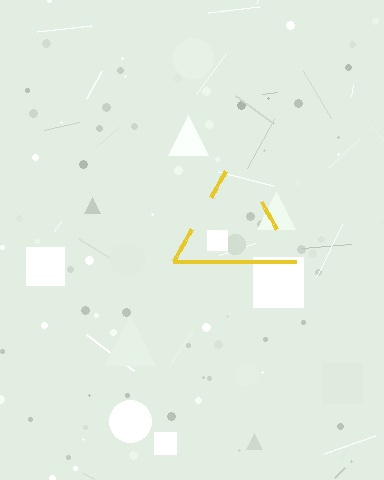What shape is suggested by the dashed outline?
The dashed outline suggests a triangle.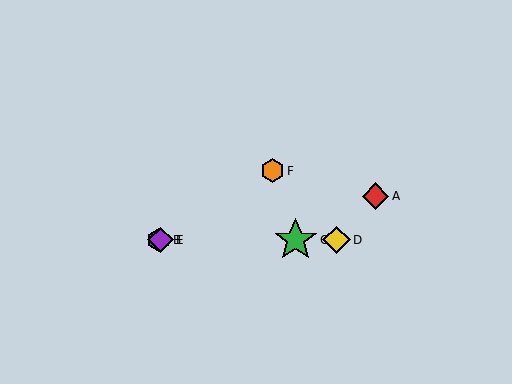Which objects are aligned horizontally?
Objects B, C, D, E are aligned horizontally.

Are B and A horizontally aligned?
No, B is at y≈240 and A is at y≈196.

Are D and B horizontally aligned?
Yes, both are at y≈240.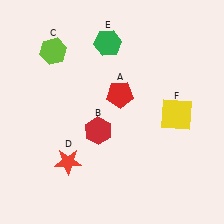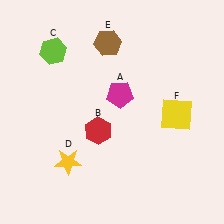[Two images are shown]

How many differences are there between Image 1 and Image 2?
There are 3 differences between the two images.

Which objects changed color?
A changed from red to magenta. D changed from red to yellow. E changed from green to brown.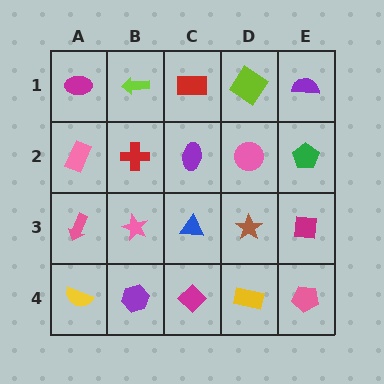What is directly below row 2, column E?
A magenta square.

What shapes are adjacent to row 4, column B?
A pink star (row 3, column B), a yellow semicircle (row 4, column A), a magenta diamond (row 4, column C).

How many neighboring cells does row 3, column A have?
3.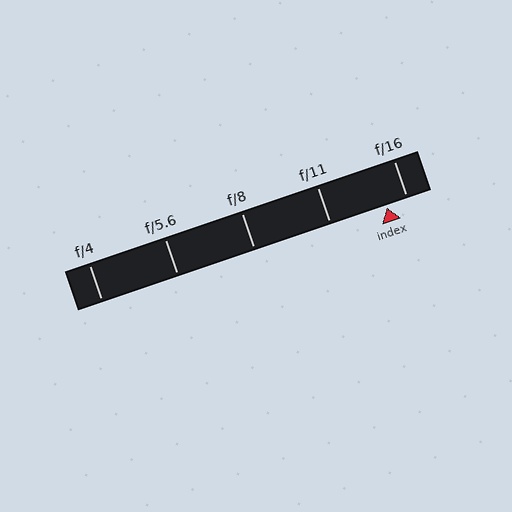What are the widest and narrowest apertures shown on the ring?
The widest aperture shown is f/4 and the narrowest is f/16.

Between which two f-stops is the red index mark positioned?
The index mark is between f/11 and f/16.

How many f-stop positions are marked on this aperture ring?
There are 5 f-stop positions marked.